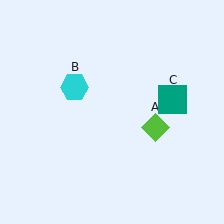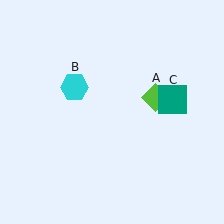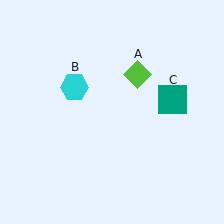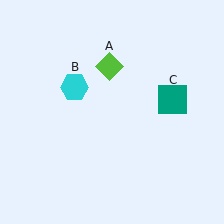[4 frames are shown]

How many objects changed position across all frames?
1 object changed position: lime diamond (object A).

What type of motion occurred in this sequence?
The lime diamond (object A) rotated counterclockwise around the center of the scene.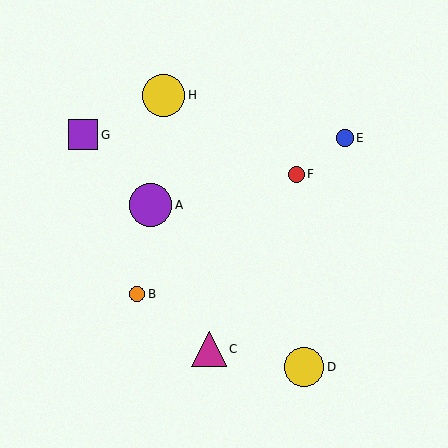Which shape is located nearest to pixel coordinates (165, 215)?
The purple circle (labeled A) at (150, 205) is nearest to that location.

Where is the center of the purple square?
The center of the purple square is at (83, 135).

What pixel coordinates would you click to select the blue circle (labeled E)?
Click at (345, 138) to select the blue circle E.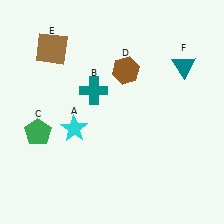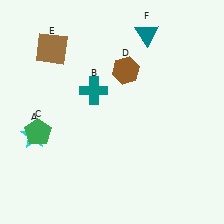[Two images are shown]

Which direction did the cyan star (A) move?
The cyan star (A) moved left.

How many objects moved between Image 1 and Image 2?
2 objects moved between the two images.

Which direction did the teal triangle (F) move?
The teal triangle (F) moved left.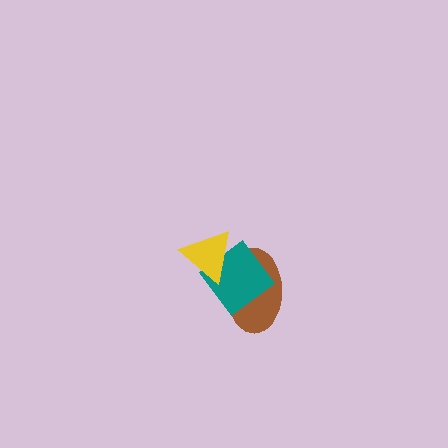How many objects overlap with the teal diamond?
2 objects overlap with the teal diamond.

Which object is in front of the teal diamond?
The yellow triangle is in front of the teal diamond.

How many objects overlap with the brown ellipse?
2 objects overlap with the brown ellipse.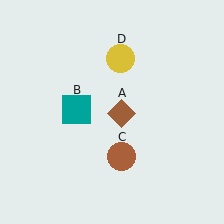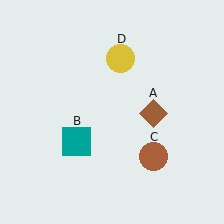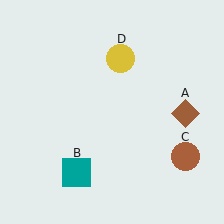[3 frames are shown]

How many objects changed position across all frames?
3 objects changed position: brown diamond (object A), teal square (object B), brown circle (object C).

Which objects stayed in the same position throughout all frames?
Yellow circle (object D) remained stationary.